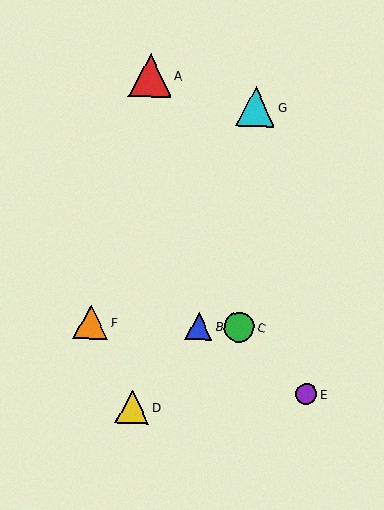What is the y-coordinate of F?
Object F is at y≈322.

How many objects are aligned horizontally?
3 objects (B, C, F) are aligned horizontally.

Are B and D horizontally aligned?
No, B is at y≈326 and D is at y≈407.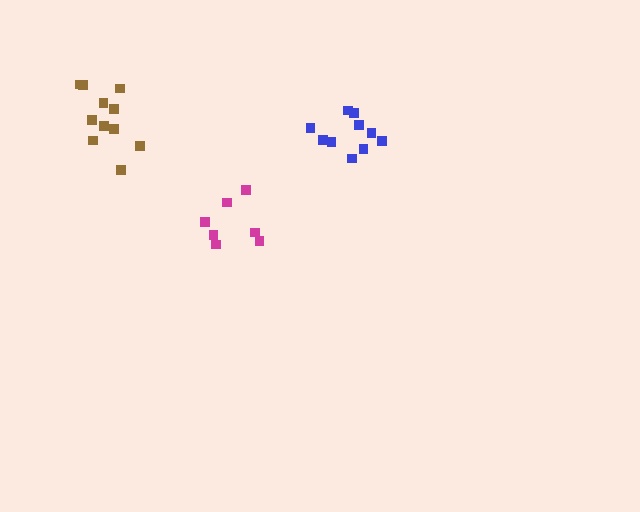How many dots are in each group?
Group 1: 10 dots, Group 2: 11 dots, Group 3: 7 dots (28 total).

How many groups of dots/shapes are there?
There are 3 groups.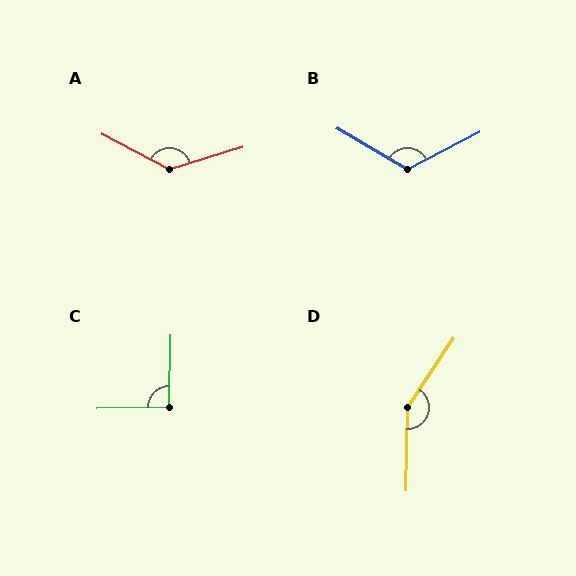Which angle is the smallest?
C, at approximately 92 degrees.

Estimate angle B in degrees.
Approximately 122 degrees.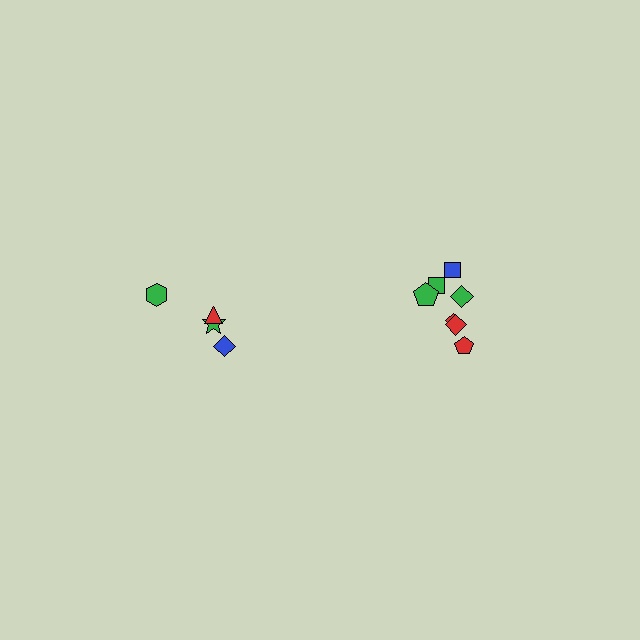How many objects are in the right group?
There are 7 objects.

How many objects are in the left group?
There are 4 objects.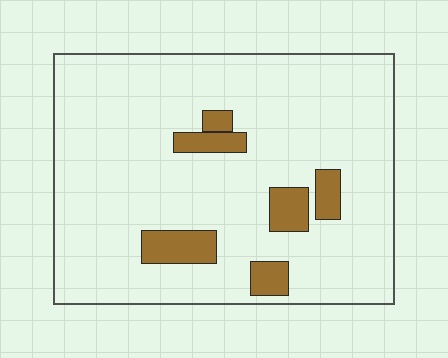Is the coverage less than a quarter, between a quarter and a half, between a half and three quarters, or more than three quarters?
Less than a quarter.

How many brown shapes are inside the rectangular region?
6.